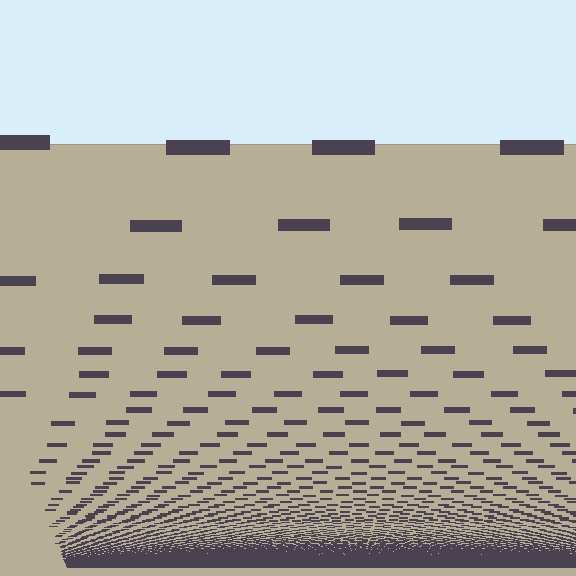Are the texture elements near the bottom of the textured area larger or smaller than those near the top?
Smaller. The gradient is inverted — elements near the bottom are smaller and denser.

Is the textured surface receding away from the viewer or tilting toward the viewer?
The surface appears to tilt toward the viewer. Texture elements get larger and sparser toward the top.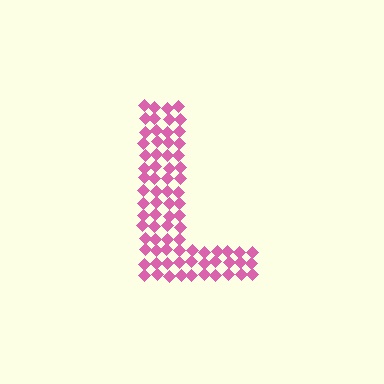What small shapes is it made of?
It is made of small diamonds.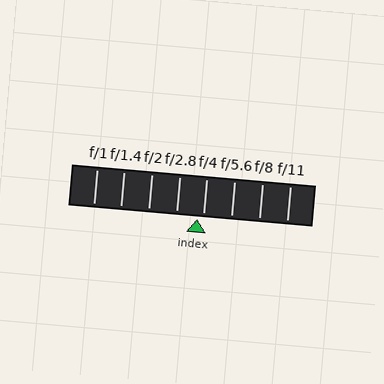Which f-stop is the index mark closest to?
The index mark is closest to f/4.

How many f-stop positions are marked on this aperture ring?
There are 8 f-stop positions marked.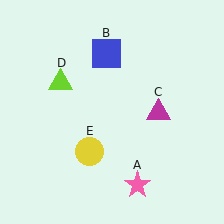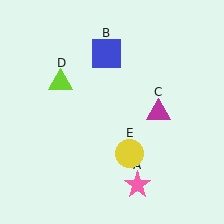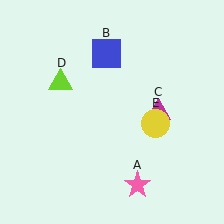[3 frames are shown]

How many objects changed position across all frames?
1 object changed position: yellow circle (object E).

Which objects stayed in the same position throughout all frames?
Pink star (object A) and blue square (object B) and magenta triangle (object C) and lime triangle (object D) remained stationary.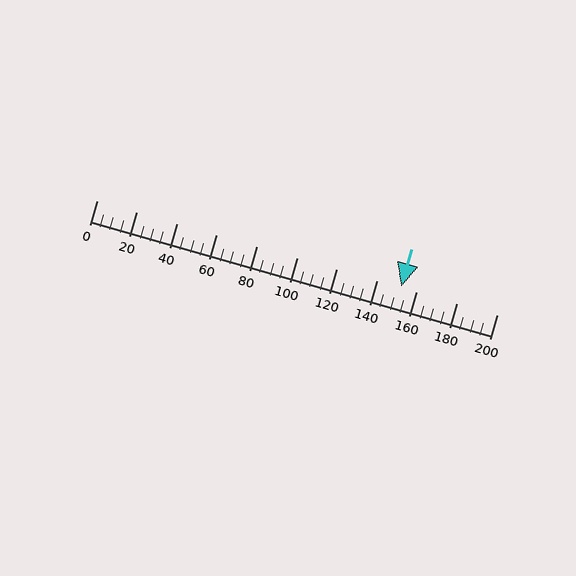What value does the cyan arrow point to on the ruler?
The cyan arrow points to approximately 152.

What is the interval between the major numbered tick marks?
The major tick marks are spaced 20 units apart.